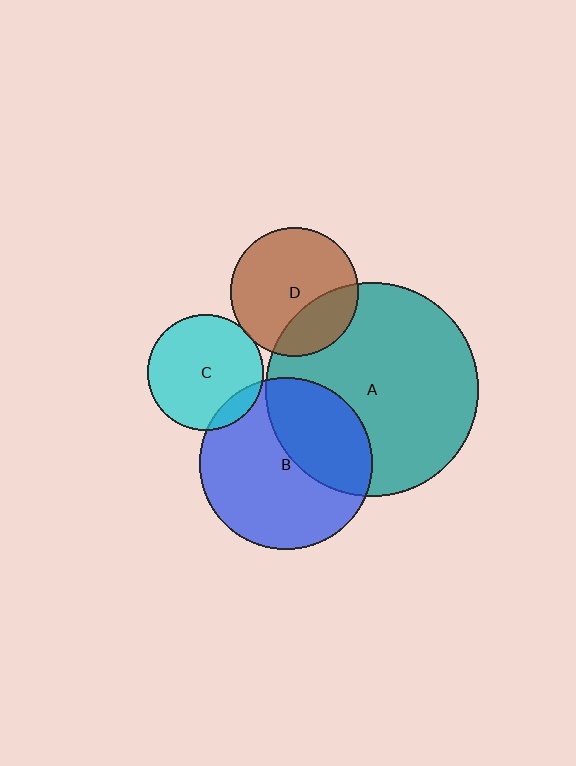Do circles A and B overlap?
Yes.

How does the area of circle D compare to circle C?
Approximately 1.2 times.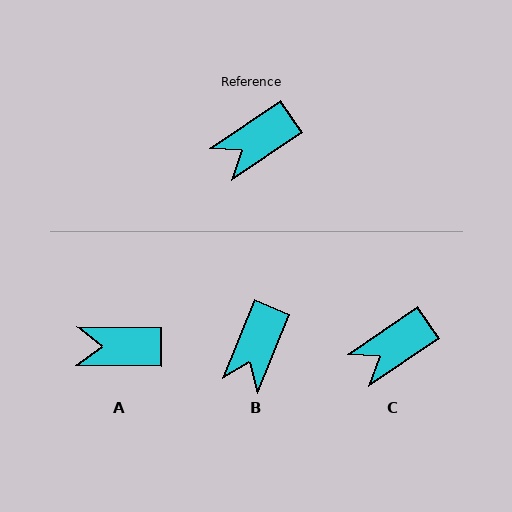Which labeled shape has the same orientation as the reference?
C.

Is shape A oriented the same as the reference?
No, it is off by about 35 degrees.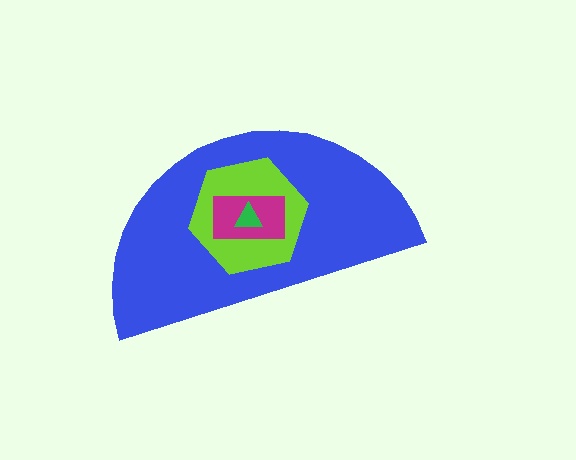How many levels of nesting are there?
4.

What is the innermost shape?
The green triangle.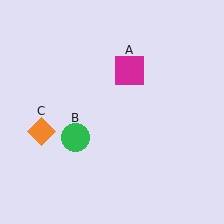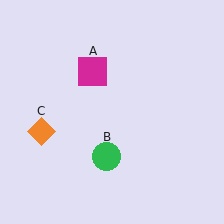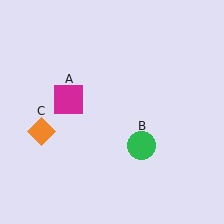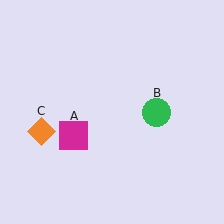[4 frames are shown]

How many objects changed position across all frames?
2 objects changed position: magenta square (object A), green circle (object B).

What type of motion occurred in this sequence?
The magenta square (object A), green circle (object B) rotated counterclockwise around the center of the scene.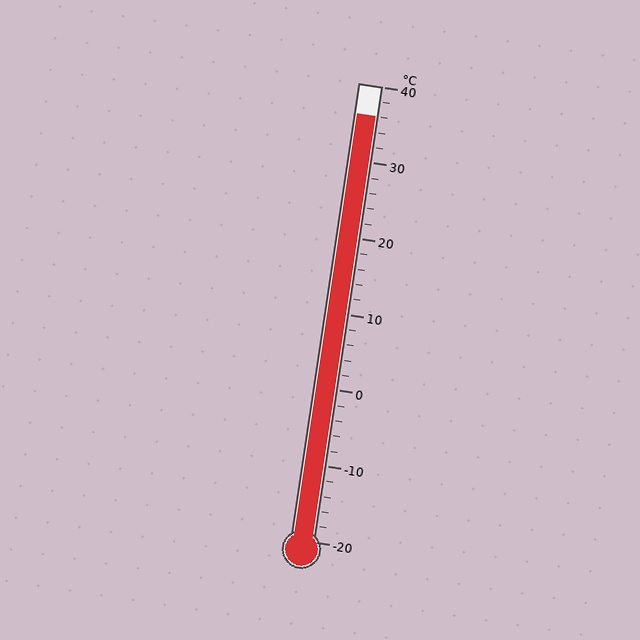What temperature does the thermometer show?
The thermometer shows approximately 36°C.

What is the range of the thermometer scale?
The thermometer scale ranges from -20°C to 40°C.